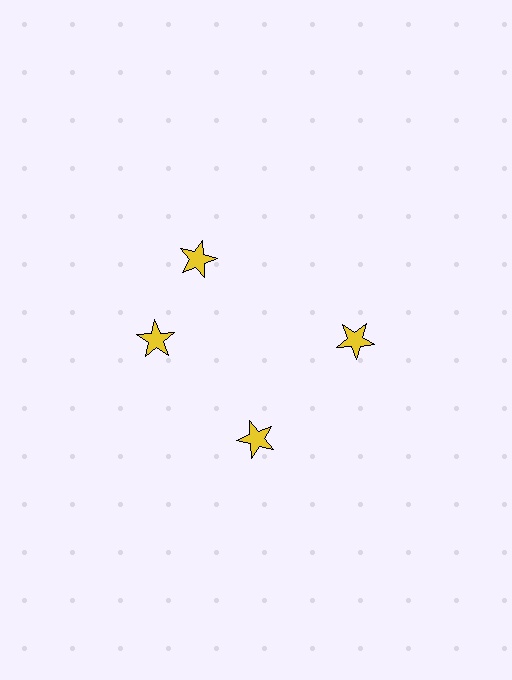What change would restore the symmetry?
The symmetry would be restored by rotating it back into even spacing with its neighbors so that all 4 stars sit at equal angles and equal distance from the center.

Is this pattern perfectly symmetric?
No. The 4 yellow stars are arranged in a ring, but one element near the 12 o'clock position is rotated out of alignment along the ring, breaking the 4-fold rotational symmetry.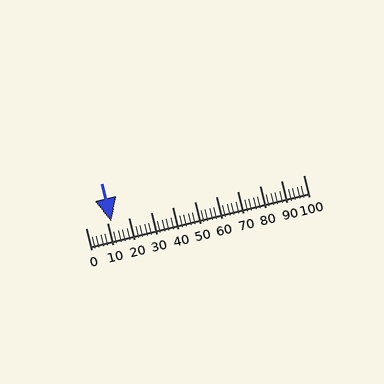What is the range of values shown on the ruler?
The ruler shows values from 0 to 100.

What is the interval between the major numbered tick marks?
The major tick marks are spaced 10 units apart.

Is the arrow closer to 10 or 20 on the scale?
The arrow is closer to 10.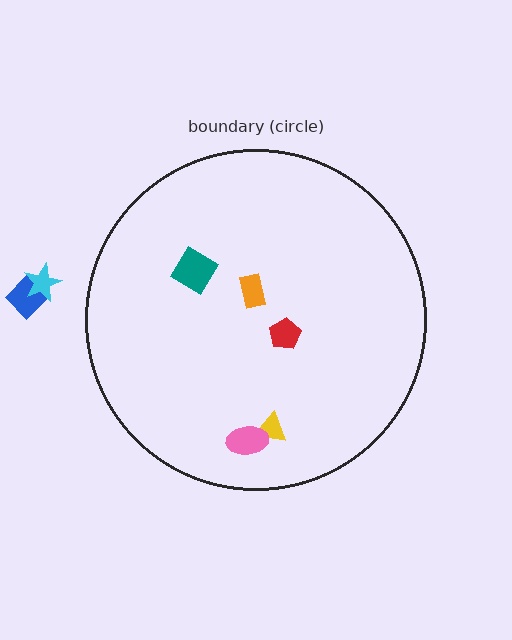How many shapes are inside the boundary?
5 inside, 2 outside.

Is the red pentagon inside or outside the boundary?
Inside.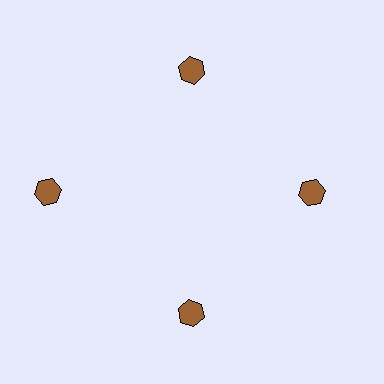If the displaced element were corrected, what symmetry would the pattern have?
It would have 4-fold rotational symmetry — the pattern would map onto itself every 90 degrees.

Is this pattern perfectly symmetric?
No. The 4 brown hexagons are arranged in a ring, but one element near the 9 o'clock position is pushed outward from the center, breaking the 4-fold rotational symmetry.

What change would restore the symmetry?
The symmetry would be restored by moving it inward, back onto the ring so that all 4 hexagons sit at equal angles and equal distance from the center.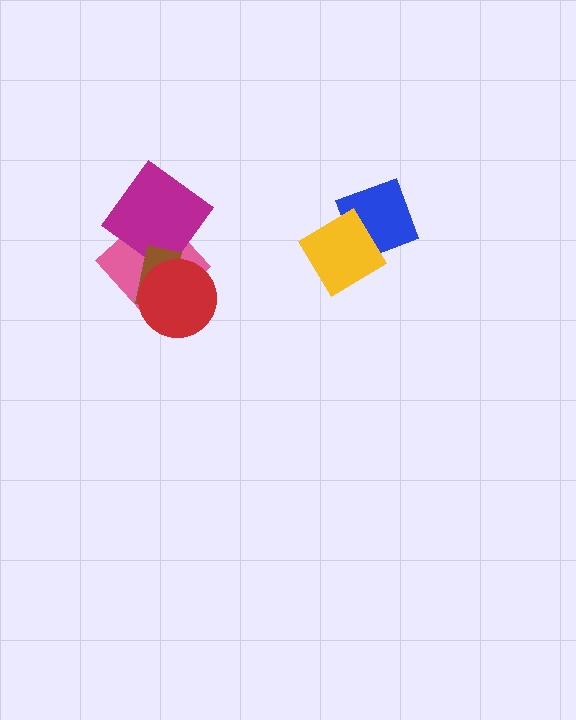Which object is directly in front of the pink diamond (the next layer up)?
The magenta diamond is directly in front of the pink diamond.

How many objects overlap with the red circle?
2 objects overlap with the red circle.